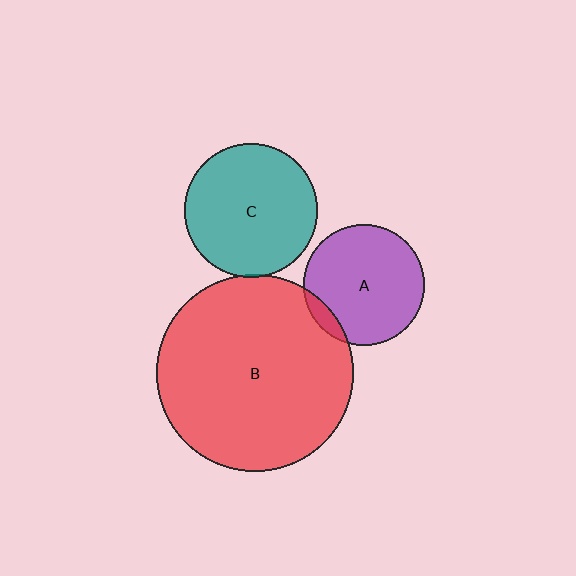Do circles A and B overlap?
Yes.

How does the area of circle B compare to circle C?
Approximately 2.2 times.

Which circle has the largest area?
Circle B (red).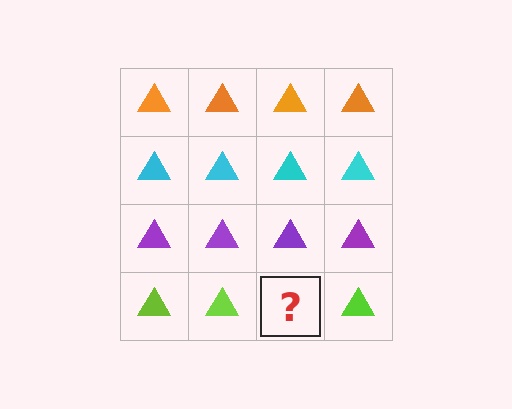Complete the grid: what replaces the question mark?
The question mark should be replaced with a lime triangle.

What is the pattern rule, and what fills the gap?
The rule is that each row has a consistent color. The gap should be filled with a lime triangle.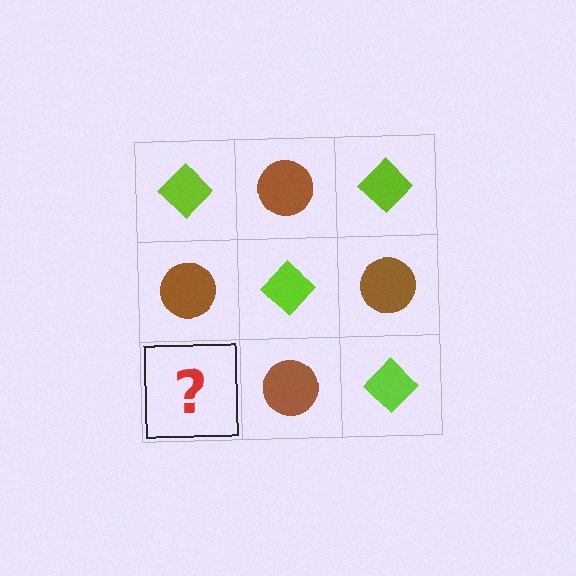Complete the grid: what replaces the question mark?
The question mark should be replaced with a lime diamond.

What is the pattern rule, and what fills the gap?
The rule is that it alternates lime diamond and brown circle in a checkerboard pattern. The gap should be filled with a lime diamond.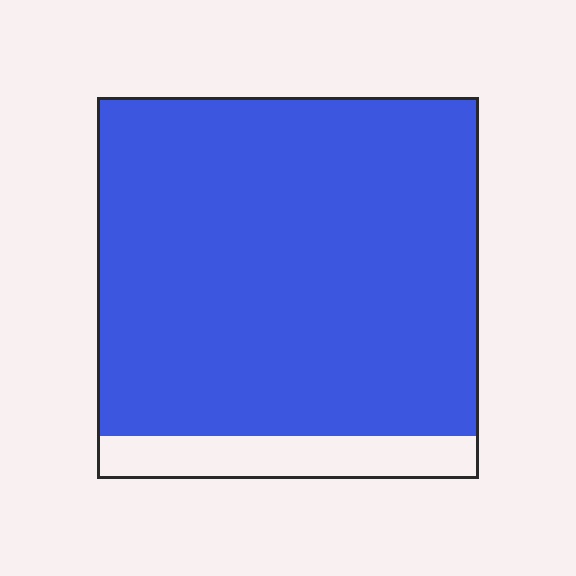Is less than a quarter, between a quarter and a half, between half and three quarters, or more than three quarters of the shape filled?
More than three quarters.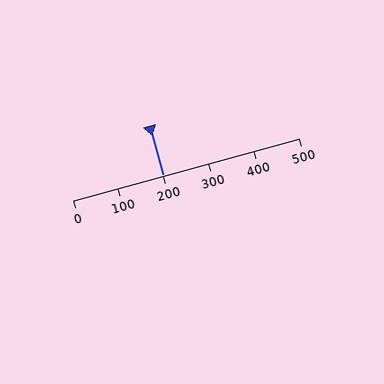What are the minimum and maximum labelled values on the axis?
The axis runs from 0 to 500.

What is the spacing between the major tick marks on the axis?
The major ticks are spaced 100 apart.